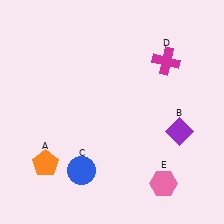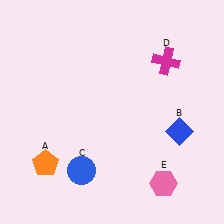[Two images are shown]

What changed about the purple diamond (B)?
In Image 1, B is purple. In Image 2, it changed to blue.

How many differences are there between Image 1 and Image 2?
There is 1 difference between the two images.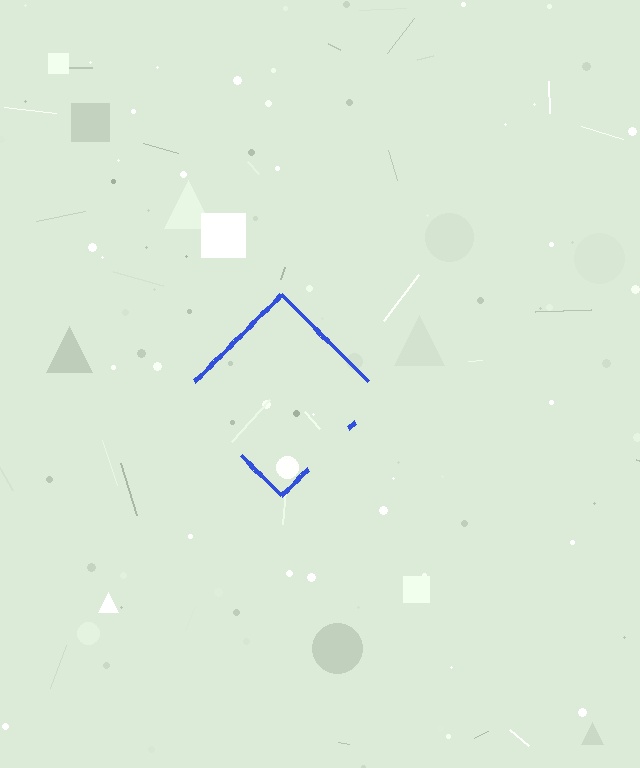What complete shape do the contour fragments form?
The contour fragments form a diamond.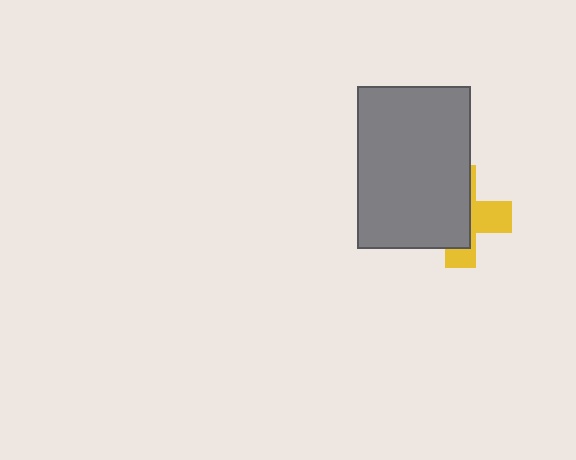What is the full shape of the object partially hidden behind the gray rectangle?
The partially hidden object is a yellow cross.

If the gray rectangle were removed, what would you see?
You would see the complete yellow cross.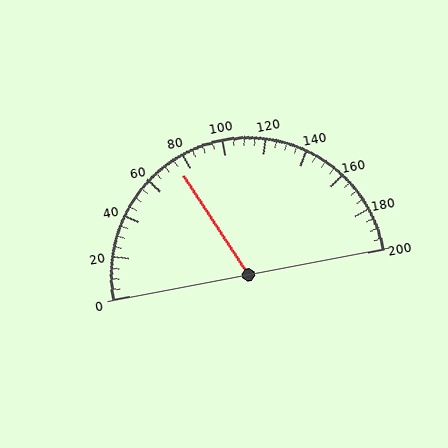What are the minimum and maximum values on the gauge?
The gauge ranges from 0 to 200.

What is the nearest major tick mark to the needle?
The nearest major tick mark is 80.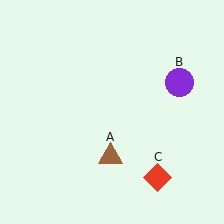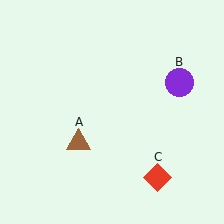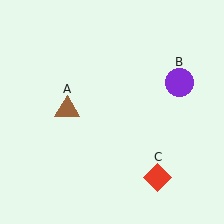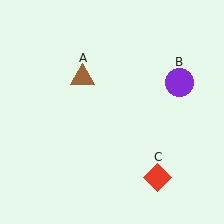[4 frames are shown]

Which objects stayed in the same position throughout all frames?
Purple circle (object B) and red diamond (object C) remained stationary.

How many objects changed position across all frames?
1 object changed position: brown triangle (object A).